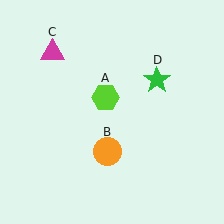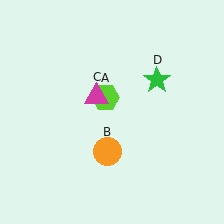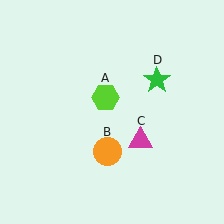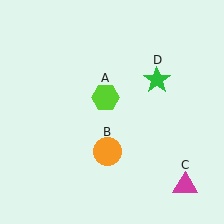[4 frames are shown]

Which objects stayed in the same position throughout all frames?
Lime hexagon (object A) and orange circle (object B) and green star (object D) remained stationary.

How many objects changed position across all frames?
1 object changed position: magenta triangle (object C).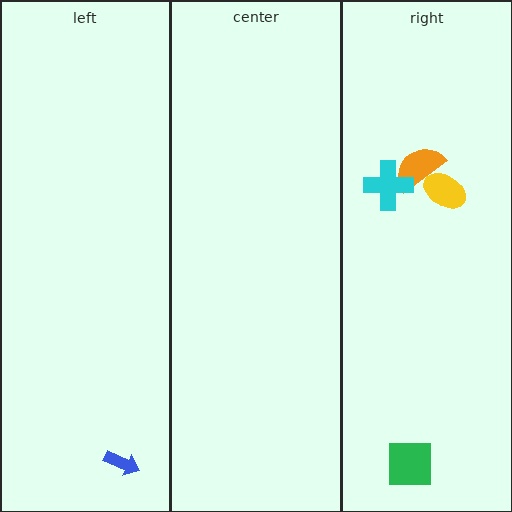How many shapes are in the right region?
4.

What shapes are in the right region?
The orange semicircle, the yellow ellipse, the green square, the cyan cross.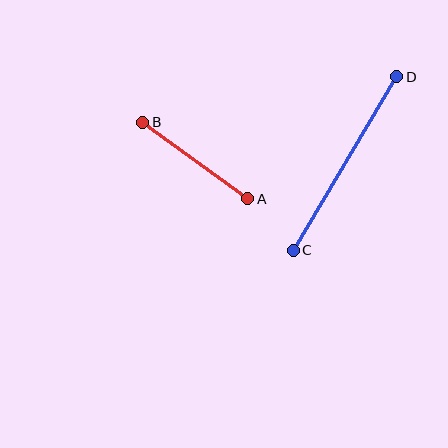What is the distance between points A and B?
The distance is approximately 130 pixels.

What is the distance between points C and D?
The distance is approximately 202 pixels.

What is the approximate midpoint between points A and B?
The midpoint is at approximately (195, 160) pixels.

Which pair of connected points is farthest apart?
Points C and D are farthest apart.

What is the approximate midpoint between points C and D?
The midpoint is at approximately (345, 163) pixels.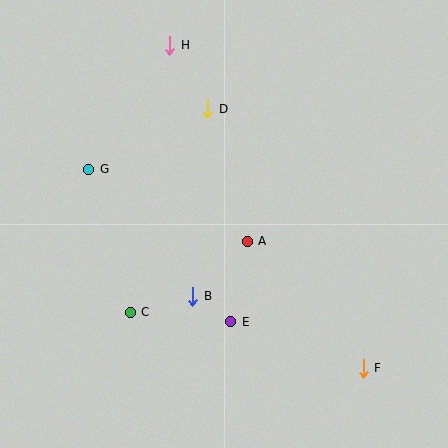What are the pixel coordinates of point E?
Point E is at (231, 322).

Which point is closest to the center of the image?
Point A at (247, 241) is closest to the center.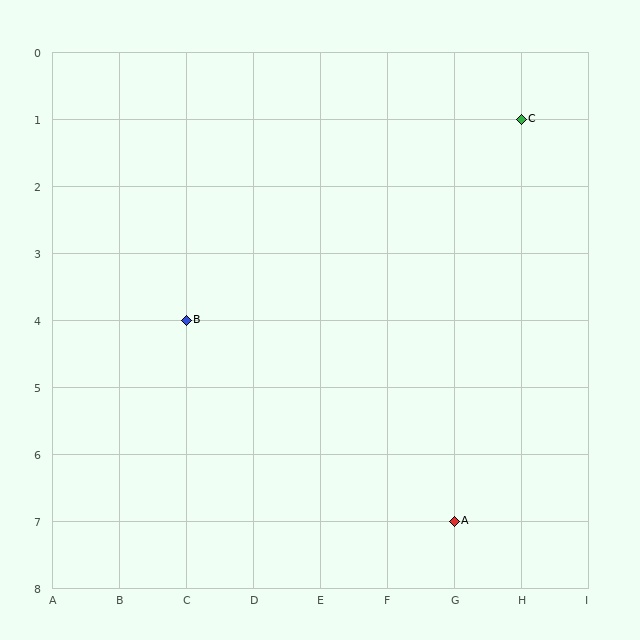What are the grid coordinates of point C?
Point C is at grid coordinates (H, 1).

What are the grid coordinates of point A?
Point A is at grid coordinates (G, 7).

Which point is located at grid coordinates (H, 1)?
Point C is at (H, 1).